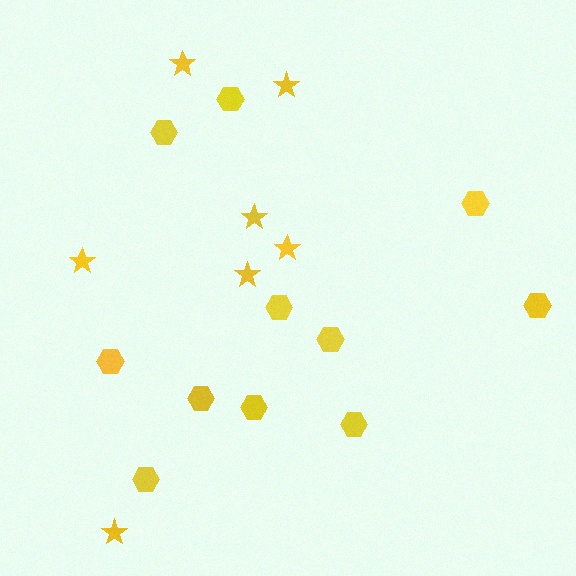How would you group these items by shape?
There are 2 groups: one group of stars (7) and one group of hexagons (11).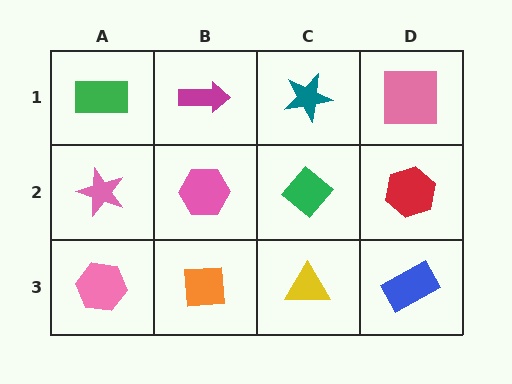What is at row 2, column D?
A red hexagon.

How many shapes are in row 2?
4 shapes.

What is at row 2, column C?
A green diamond.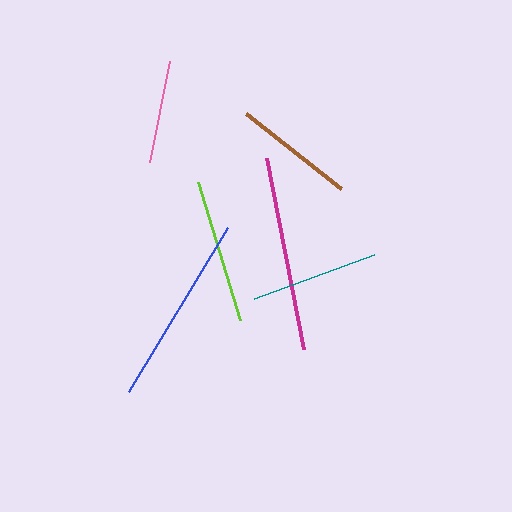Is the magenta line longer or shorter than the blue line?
The magenta line is longer than the blue line.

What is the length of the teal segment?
The teal segment is approximately 129 pixels long.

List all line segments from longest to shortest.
From longest to shortest: magenta, blue, lime, teal, brown, pink.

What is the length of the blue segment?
The blue segment is approximately 191 pixels long.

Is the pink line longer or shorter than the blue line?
The blue line is longer than the pink line.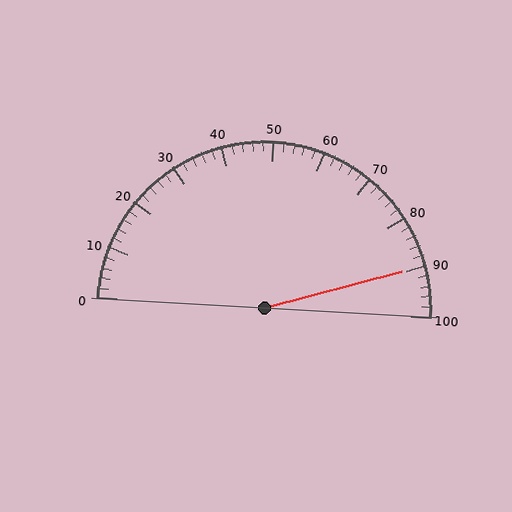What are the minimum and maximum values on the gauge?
The gauge ranges from 0 to 100.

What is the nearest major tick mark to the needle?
The nearest major tick mark is 90.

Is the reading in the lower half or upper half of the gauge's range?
The reading is in the upper half of the range (0 to 100).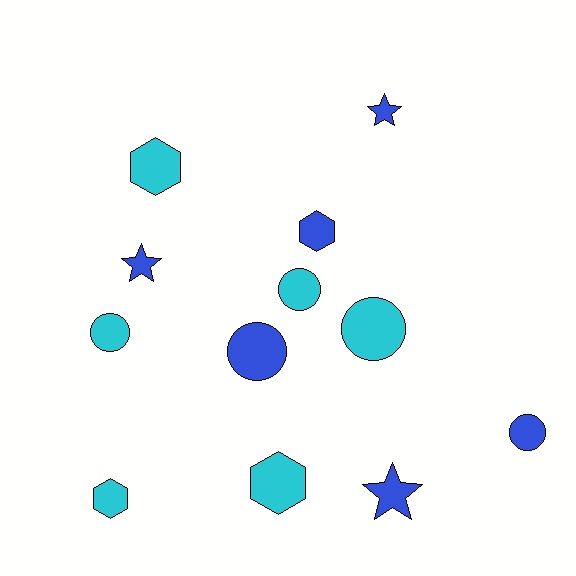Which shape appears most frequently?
Circle, with 5 objects.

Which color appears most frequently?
Cyan, with 6 objects.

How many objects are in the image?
There are 12 objects.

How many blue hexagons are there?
There is 1 blue hexagon.